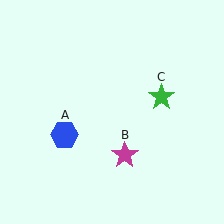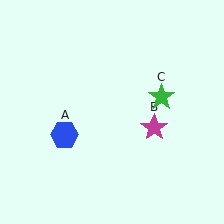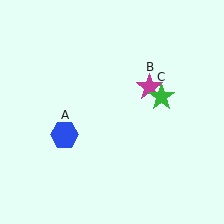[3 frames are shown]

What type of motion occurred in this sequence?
The magenta star (object B) rotated counterclockwise around the center of the scene.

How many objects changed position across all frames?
1 object changed position: magenta star (object B).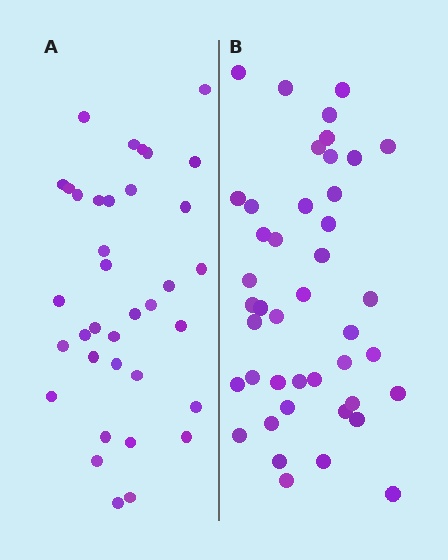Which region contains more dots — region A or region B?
Region B (the right region) has more dots.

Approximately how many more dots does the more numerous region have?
Region B has roughly 8 or so more dots than region A.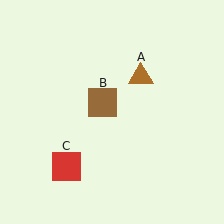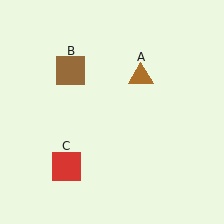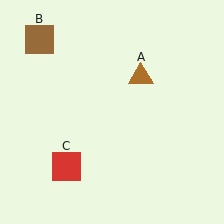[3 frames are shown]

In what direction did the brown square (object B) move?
The brown square (object B) moved up and to the left.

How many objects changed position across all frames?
1 object changed position: brown square (object B).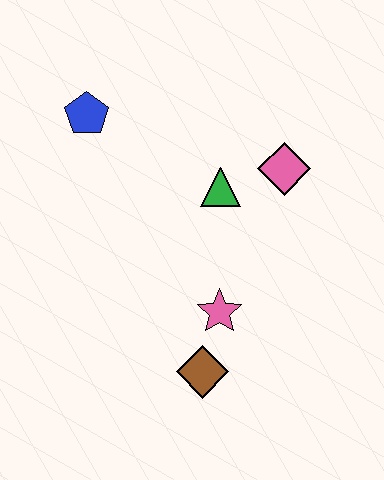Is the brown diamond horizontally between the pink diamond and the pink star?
No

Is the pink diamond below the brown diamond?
No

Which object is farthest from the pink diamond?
The brown diamond is farthest from the pink diamond.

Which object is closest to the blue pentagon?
The green triangle is closest to the blue pentagon.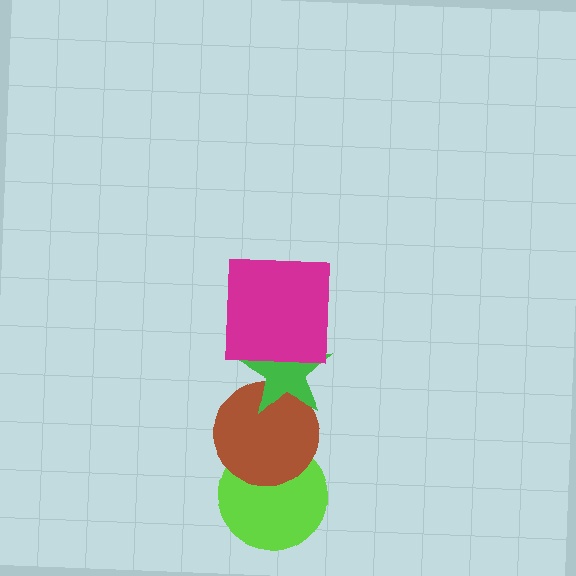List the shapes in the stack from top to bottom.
From top to bottom: the magenta square, the green star, the brown circle, the lime circle.